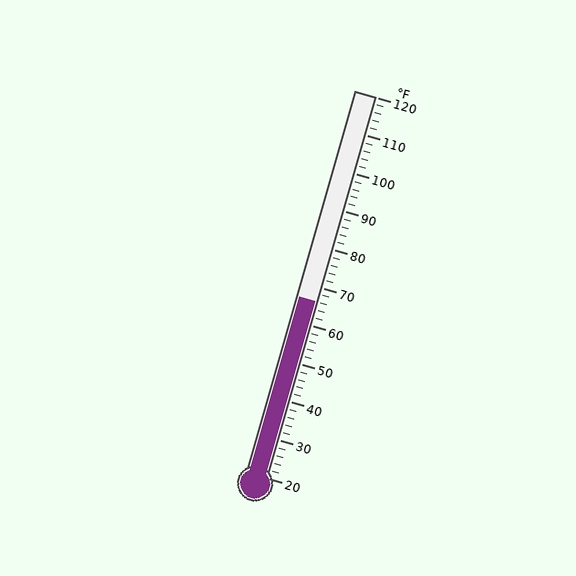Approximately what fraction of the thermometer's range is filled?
The thermometer is filled to approximately 45% of its range.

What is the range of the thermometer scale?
The thermometer scale ranges from 20°F to 120°F.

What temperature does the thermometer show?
The thermometer shows approximately 66°F.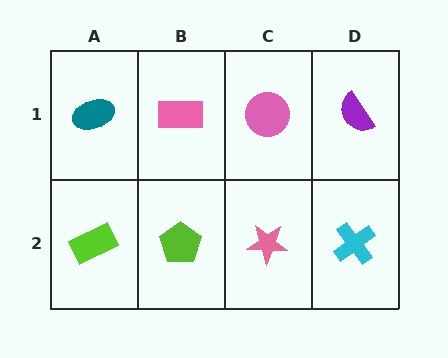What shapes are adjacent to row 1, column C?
A pink star (row 2, column C), a pink rectangle (row 1, column B), a purple semicircle (row 1, column D).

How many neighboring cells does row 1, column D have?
2.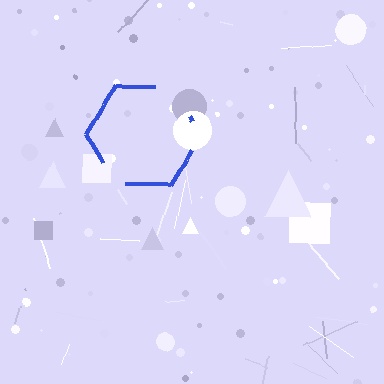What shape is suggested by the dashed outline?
The dashed outline suggests a hexagon.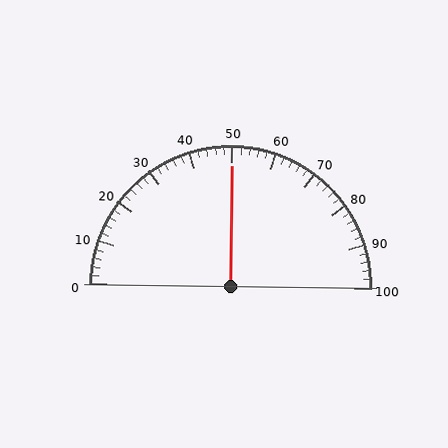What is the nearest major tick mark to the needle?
The nearest major tick mark is 50.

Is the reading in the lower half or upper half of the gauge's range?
The reading is in the upper half of the range (0 to 100).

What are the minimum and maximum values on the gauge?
The gauge ranges from 0 to 100.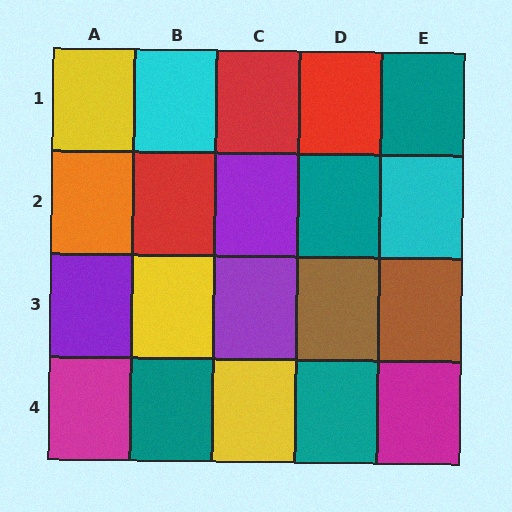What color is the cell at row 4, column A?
Magenta.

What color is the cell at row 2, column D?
Teal.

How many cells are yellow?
3 cells are yellow.